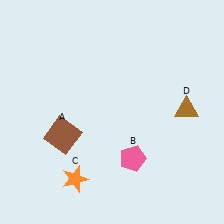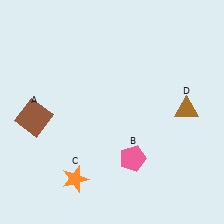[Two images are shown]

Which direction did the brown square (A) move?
The brown square (A) moved left.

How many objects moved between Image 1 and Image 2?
1 object moved between the two images.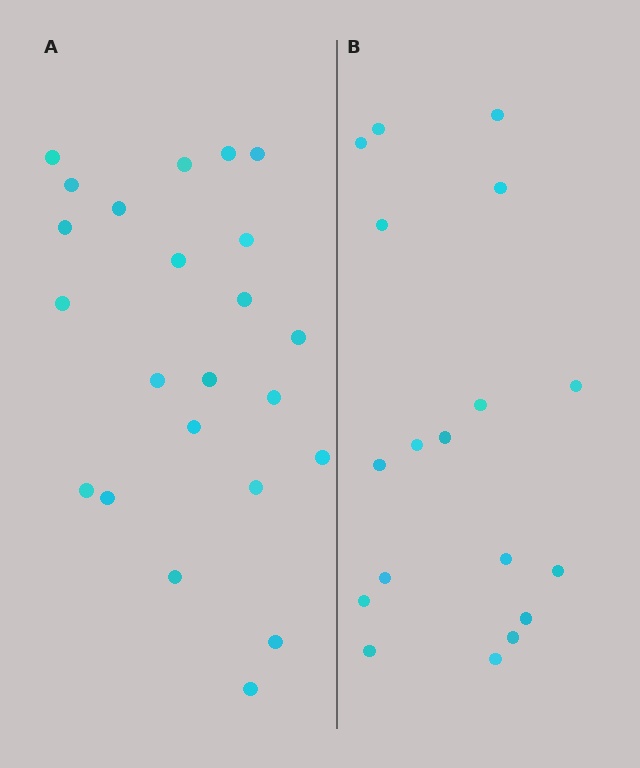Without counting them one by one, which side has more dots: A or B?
Region A (the left region) has more dots.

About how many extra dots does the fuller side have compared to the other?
Region A has about 5 more dots than region B.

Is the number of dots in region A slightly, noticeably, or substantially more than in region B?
Region A has noticeably more, but not dramatically so. The ratio is roughly 1.3 to 1.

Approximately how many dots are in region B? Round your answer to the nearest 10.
About 20 dots. (The exact count is 18, which rounds to 20.)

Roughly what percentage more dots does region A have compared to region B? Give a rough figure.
About 30% more.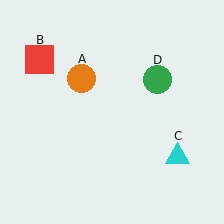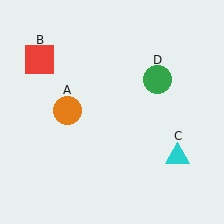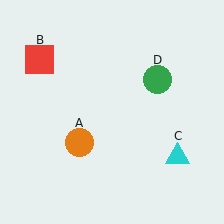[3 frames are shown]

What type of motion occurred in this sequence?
The orange circle (object A) rotated counterclockwise around the center of the scene.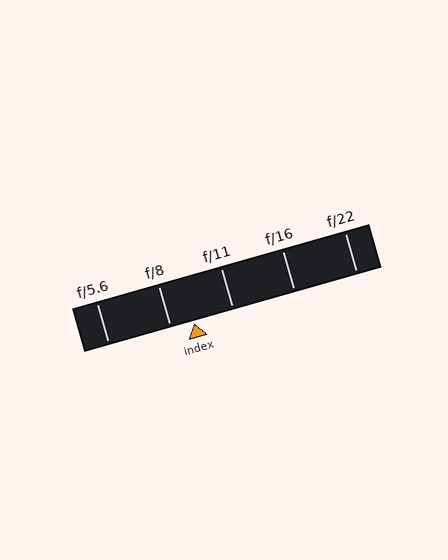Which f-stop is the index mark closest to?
The index mark is closest to f/8.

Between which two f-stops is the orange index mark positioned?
The index mark is between f/8 and f/11.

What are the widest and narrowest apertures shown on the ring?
The widest aperture shown is f/5.6 and the narrowest is f/22.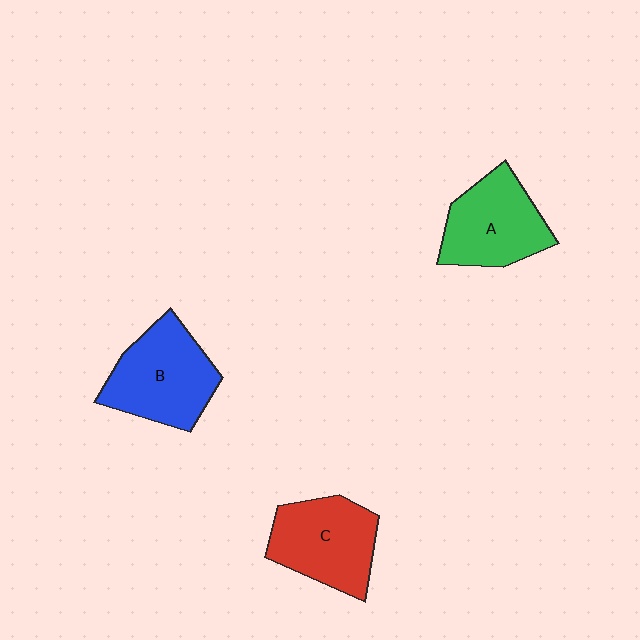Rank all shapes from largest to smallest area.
From largest to smallest: B (blue), C (red), A (green).